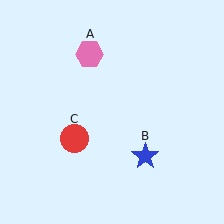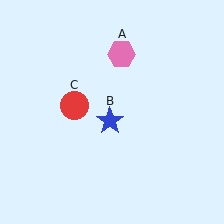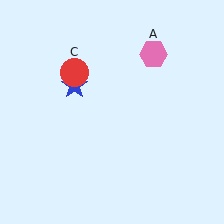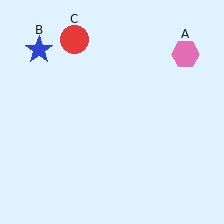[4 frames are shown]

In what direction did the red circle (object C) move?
The red circle (object C) moved up.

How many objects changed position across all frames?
3 objects changed position: pink hexagon (object A), blue star (object B), red circle (object C).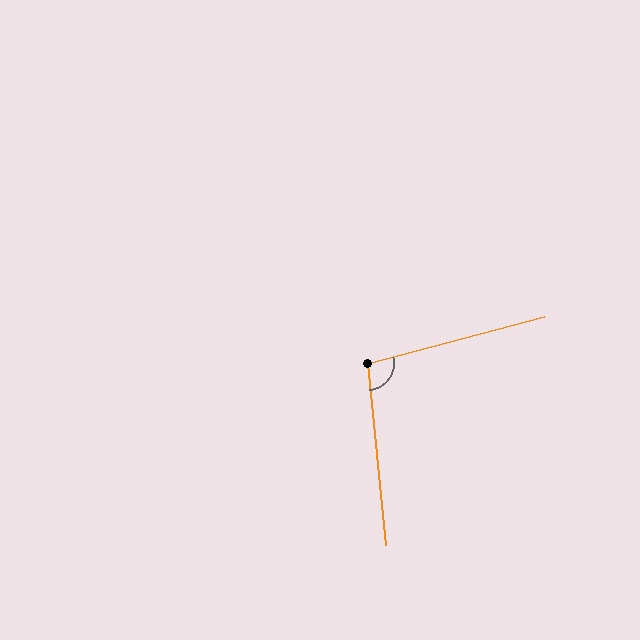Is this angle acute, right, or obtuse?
It is obtuse.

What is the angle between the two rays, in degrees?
Approximately 99 degrees.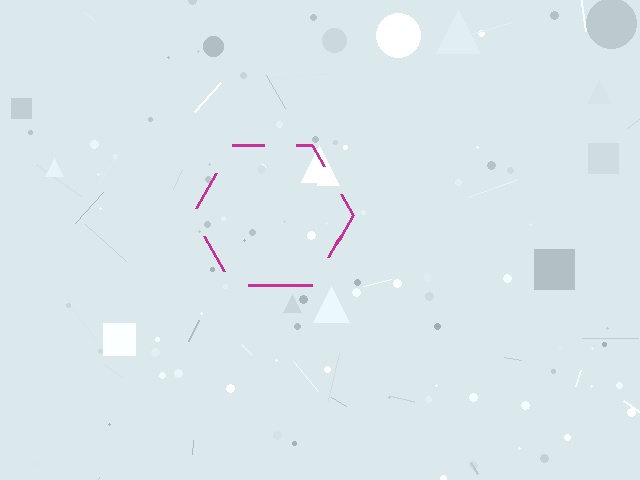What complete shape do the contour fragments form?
The contour fragments form a hexagon.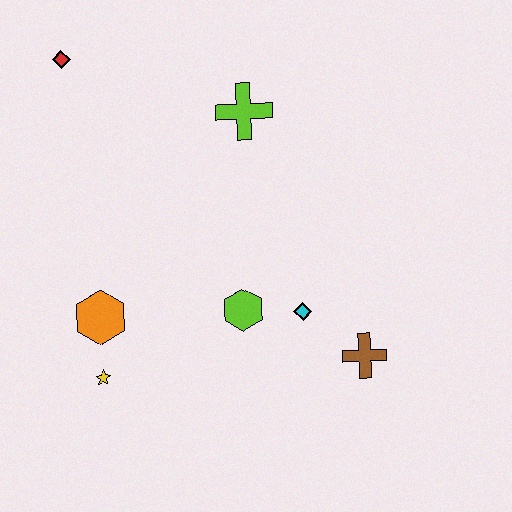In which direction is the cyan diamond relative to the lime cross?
The cyan diamond is below the lime cross.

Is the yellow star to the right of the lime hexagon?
No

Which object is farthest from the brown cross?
The red diamond is farthest from the brown cross.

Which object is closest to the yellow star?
The orange hexagon is closest to the yellow star.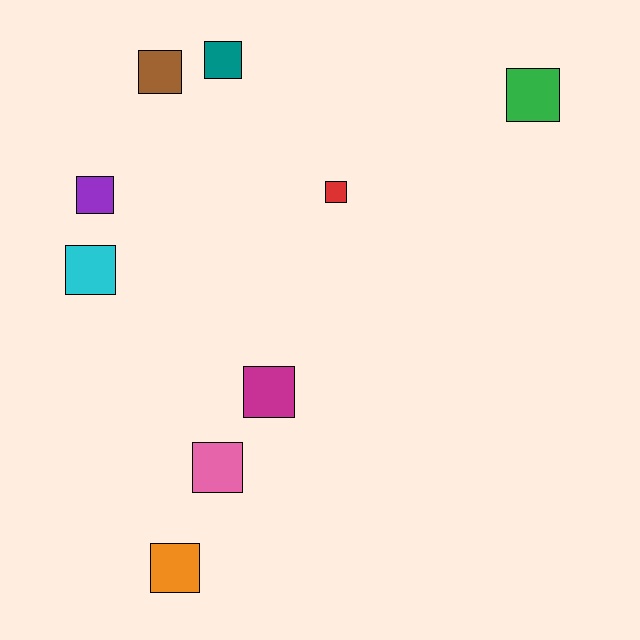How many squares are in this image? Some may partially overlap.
There are 9 squares.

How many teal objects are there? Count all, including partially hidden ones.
There is 1 teal object.